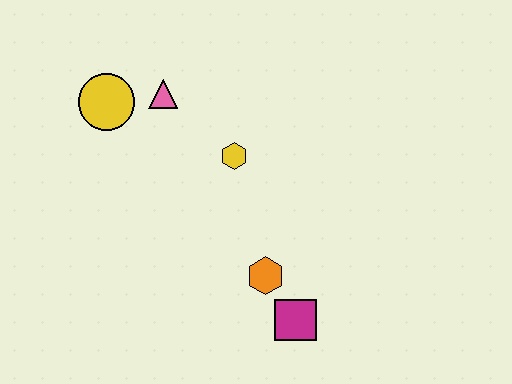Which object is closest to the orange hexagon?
The magenta square is closest to the orange hexagon.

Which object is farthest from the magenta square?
The yellow circle is farthest from the magenta square.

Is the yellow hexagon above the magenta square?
Yes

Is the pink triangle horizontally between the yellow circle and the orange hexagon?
Yes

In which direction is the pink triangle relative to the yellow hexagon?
The pink triangle is to the left of the yellow hexagon.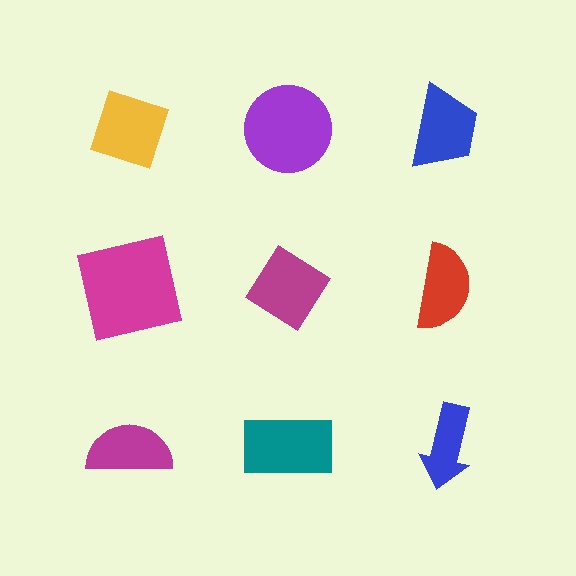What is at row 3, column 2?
A teal rectangle.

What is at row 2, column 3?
A red semicircle.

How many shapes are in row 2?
3 shapes.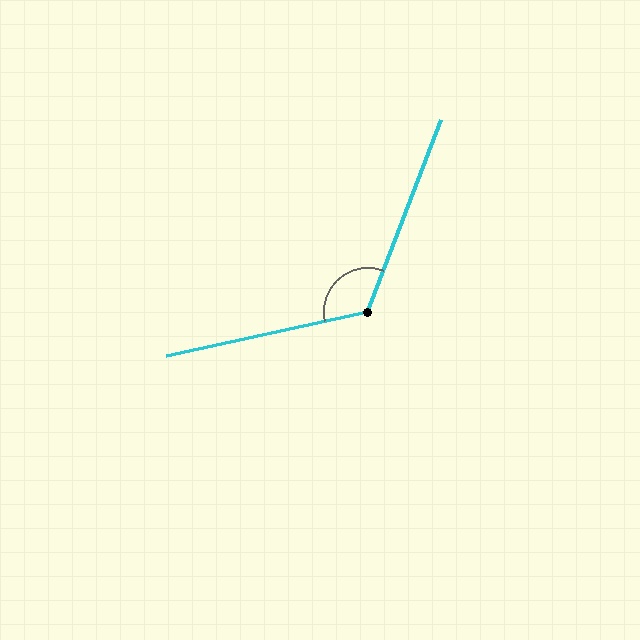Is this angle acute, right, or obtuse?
It is obtuse.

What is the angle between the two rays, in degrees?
Approximately 123 degrees.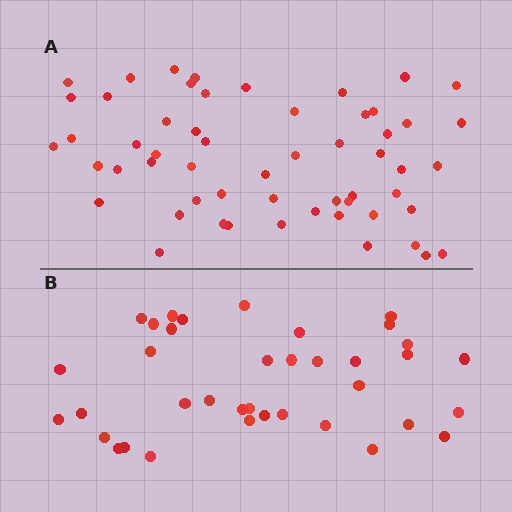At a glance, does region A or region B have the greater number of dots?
Region A (the top region) has more dots.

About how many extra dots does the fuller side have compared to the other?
Region A has approximately 20 more dots than region B.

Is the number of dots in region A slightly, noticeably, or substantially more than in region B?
Region A has substantially more. The ratio is roughly 1.5 to 1.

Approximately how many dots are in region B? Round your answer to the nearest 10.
About 40 dots. (The exact count is 37, which rounds to 40.)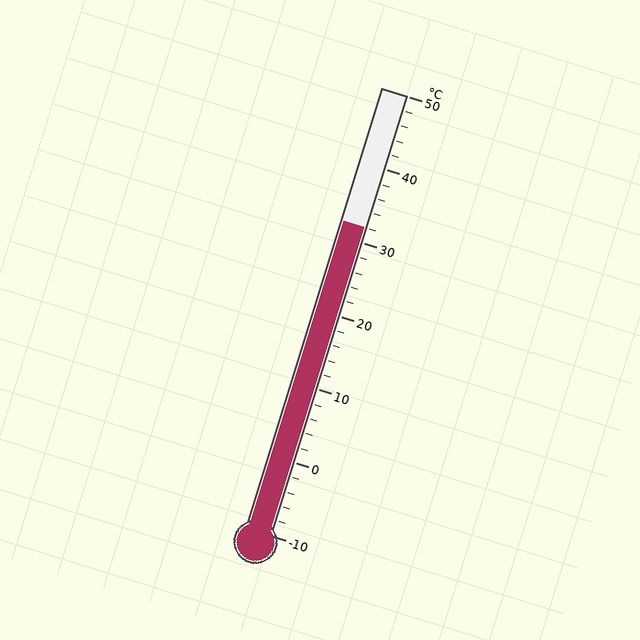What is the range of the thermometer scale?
The thermometer scale ranges from -10°C to 50°C.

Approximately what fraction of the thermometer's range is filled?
The thermometer is filled to approximately 70% of its range.